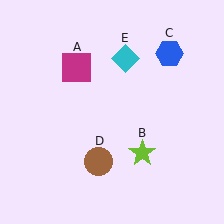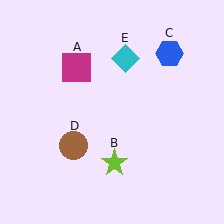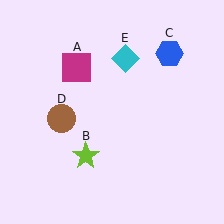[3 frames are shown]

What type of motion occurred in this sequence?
The lime star (object B), brown circle (object D) rotated clockwise around the center of the scene.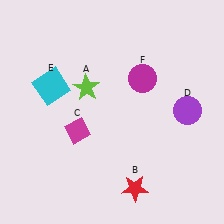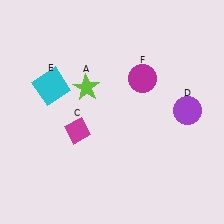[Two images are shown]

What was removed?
The red star (B) was removed in Image 2.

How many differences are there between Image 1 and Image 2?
There is 1 difference between the two images.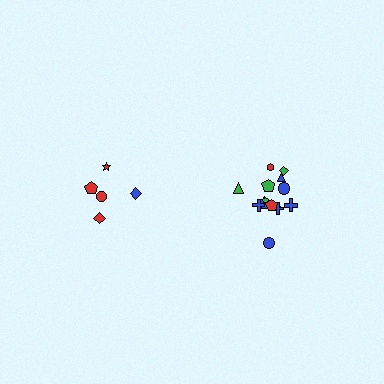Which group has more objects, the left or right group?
The right group.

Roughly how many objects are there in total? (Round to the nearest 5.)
Roughly 20 objects in total.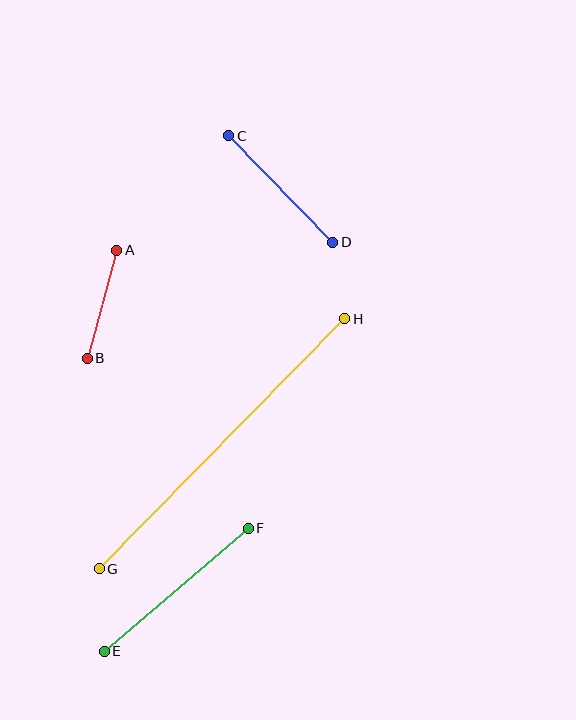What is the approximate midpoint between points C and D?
The midpoint is at approximately (281, 189) pixels.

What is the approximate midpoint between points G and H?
The midpoint is at approximately (222, 444) pixels.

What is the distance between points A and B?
The distance is approximately 112 pixels.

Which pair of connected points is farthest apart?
Points G and H are farthest apart.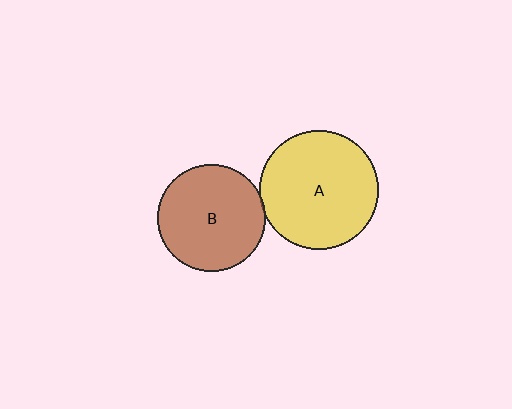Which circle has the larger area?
Circle A (yellow).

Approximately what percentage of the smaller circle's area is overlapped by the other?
Approximately 5%.